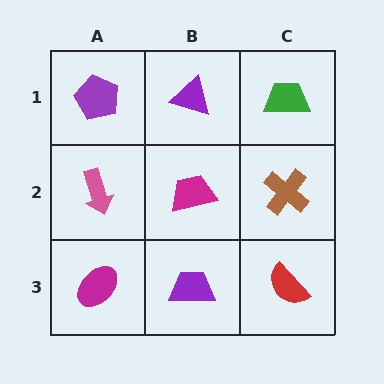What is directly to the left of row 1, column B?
A purple pentagon.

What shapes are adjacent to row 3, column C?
A brown cross (row 2, column C), a purple trapezoid (row 3, column B).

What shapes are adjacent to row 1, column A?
A pink arrow (row 2, column A), a purple triangle (row 1, column B).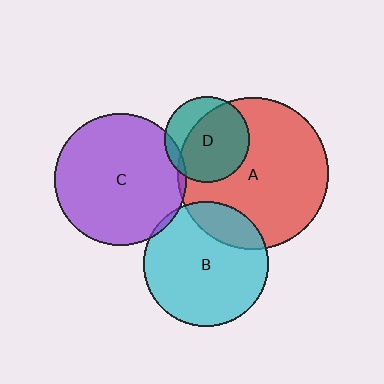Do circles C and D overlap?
Yes.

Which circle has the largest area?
Circle A (red).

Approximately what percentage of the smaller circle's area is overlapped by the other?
Approximately 10%.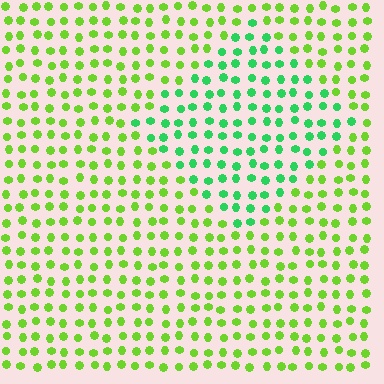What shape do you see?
I see a diamond.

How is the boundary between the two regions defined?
The boundary is defined purely by a slight shift in hue (about 41 degrees). Spacing, size, and orientation are identical on both sides.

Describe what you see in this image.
The image is filled with small lime elements in a uniform arrangement. A diamond-shaped region is visible where the elements are tinted to a slightly different hue, forming a subtle color boundary.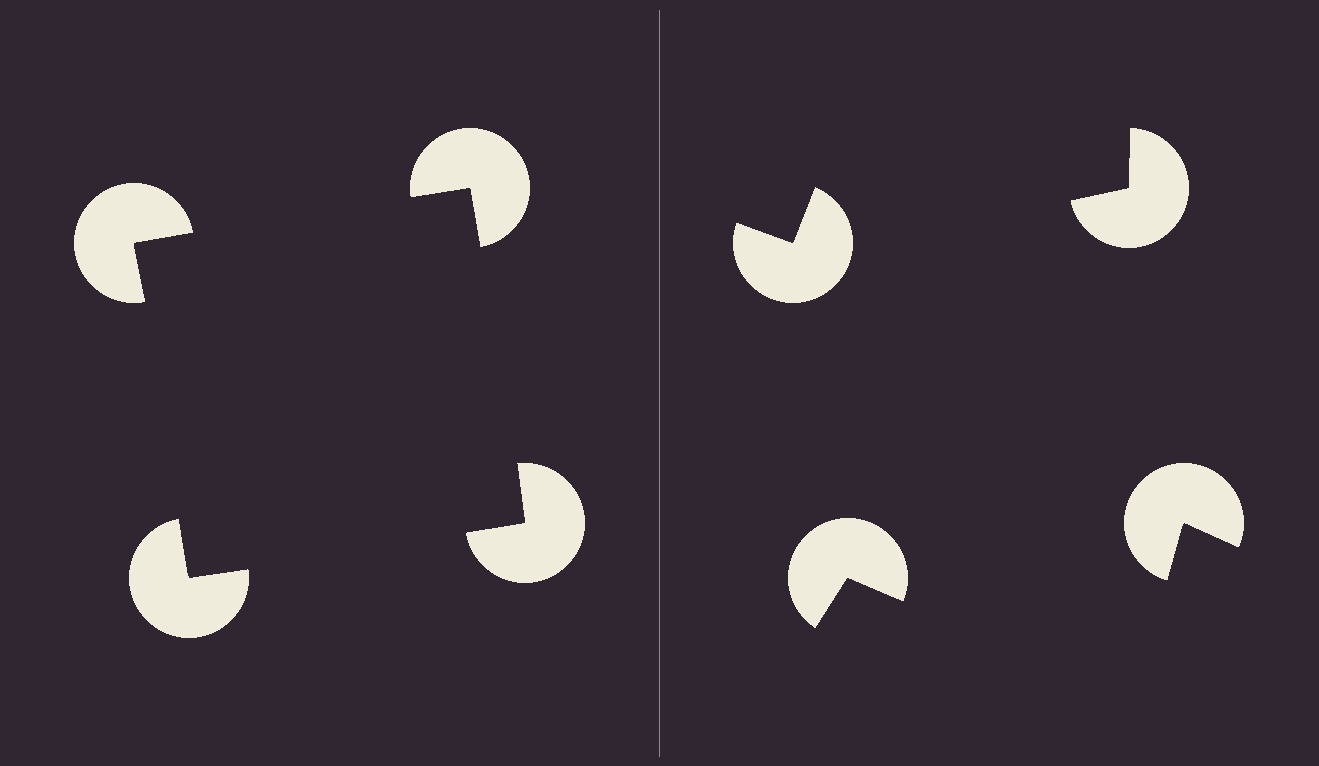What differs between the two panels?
The pac-man discs are positioned identically on both sides; only the wedge orientations differ. On the left they align to a square; on the right they are misaligned.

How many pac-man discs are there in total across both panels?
8 — 4 on each side.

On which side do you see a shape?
An illusory square appears on the left side. On the right side the wedge cuts are rotated, so no coherent shape forms.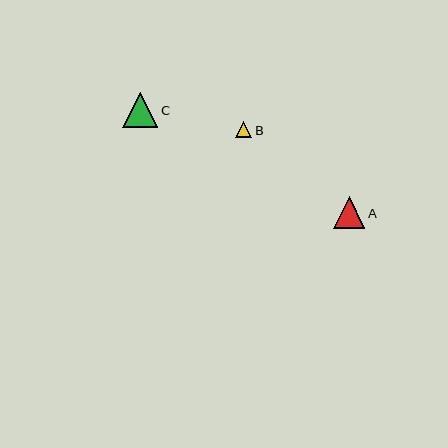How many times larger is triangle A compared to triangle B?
Triangle A is approximately 1.9 times the size of triangle B.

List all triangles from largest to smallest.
From largest to smallest: C, A, B.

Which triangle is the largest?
Triangle C is the largest with a size of approximately 35 pixels.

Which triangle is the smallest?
Triangle B is the smallest with a size of approximately 17 pixels.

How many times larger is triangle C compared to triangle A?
Triangle C is approximately 1.1 times the size of triangle A.